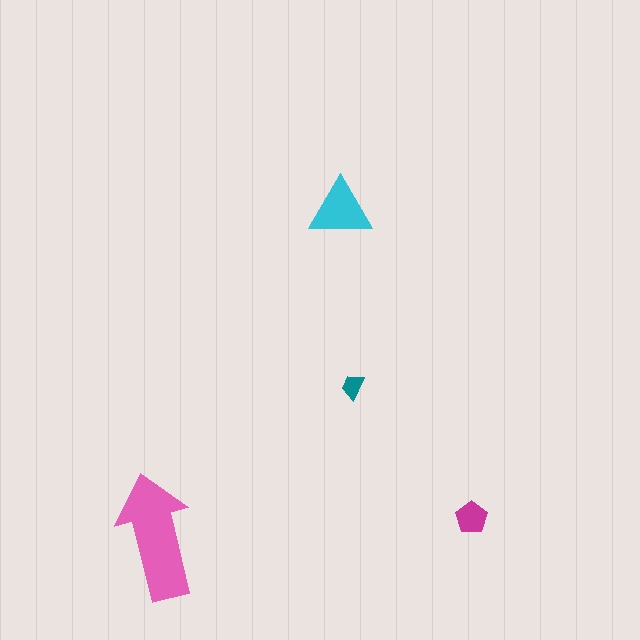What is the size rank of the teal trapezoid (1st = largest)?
4th.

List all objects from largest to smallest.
The pink arrow, the cyan triangle, the magenta pentagon, the teal trapezoid.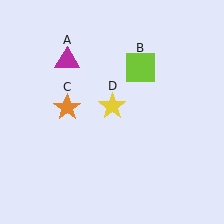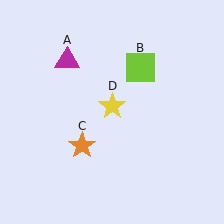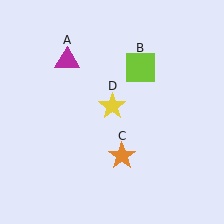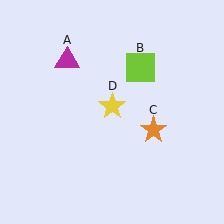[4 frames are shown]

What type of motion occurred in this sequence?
The orange star (object C) rotated counterclockwise around the center of the scene.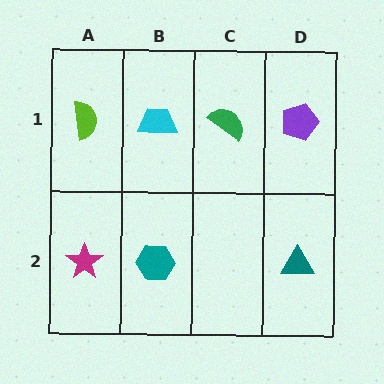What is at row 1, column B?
A cyan trapezoid.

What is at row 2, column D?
A teal triangle.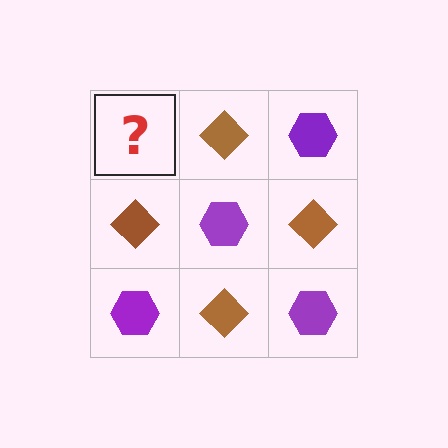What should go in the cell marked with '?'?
The missing cell should contain a purple hexagon.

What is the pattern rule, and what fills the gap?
The rule is that it alternates purple hexagon and brown diamond in a checkerboard pattern. The gap should be filled with a purple hexagon.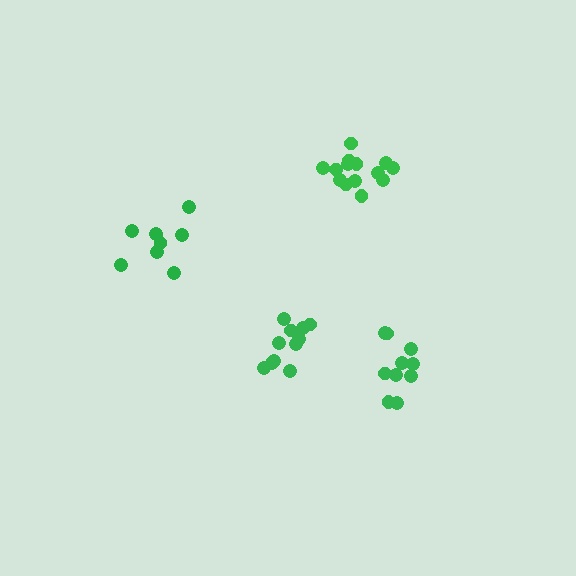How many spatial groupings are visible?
There are 4 spatial groupings.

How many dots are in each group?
Group 1: 14 dots, Group 2: 11 dots, Group 3: 8 dots, Group 4: 10 dots (43 total).